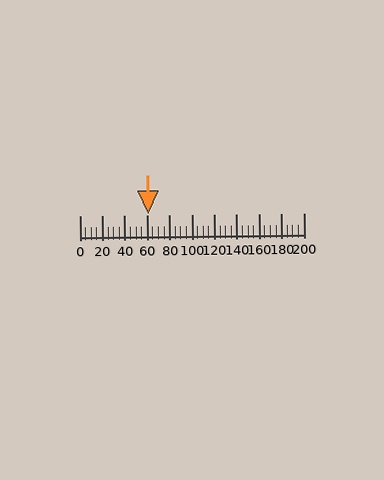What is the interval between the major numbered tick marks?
The major tick marks are spaced 20 units apart.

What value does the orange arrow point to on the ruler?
The orange arrow points to approximately 61.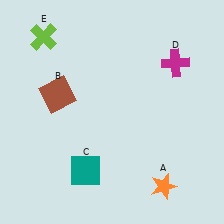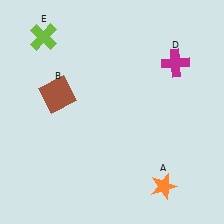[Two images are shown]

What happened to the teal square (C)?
The teal square (C) was removed in Image 2. It was in the bottom-left area of Image 1.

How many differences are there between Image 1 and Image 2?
There is 1 difference between the two images.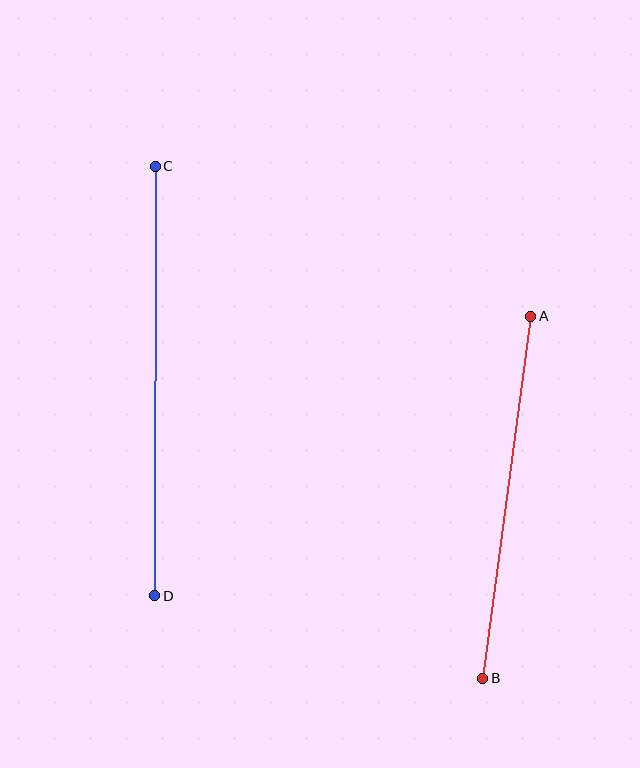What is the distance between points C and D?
The distance is approximately 429 pixels.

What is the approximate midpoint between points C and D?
The midpoint is at approximately (155, 381) pixels.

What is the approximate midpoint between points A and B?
The midpoint is at approximately (507, 497) pixels.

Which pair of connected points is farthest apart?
Points C and D are farthest apart.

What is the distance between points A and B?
The distance is approximately 365 pixels.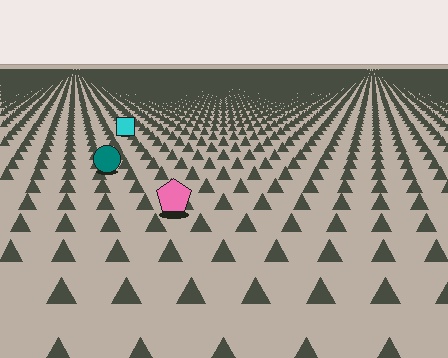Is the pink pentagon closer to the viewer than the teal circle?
Yes. The pink pentagon is closer — you can tell from the texture gradient: the ground texture is coarser near it.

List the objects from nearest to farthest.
From nearest to farthest: the pink pentagon, the teal circle, the cyan square.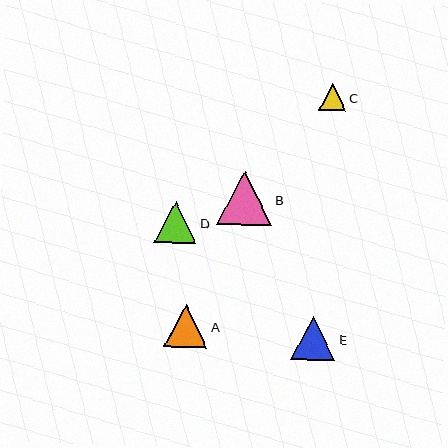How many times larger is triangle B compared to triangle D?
Triangle B is approximately 1.3 times the size of triangle D.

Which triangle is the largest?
Triangle B is the largest with a size of approximately 54 pixels.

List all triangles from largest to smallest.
From largest to smallest: B, E, A, D, C.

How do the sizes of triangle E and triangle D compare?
Triangle E and triangle D are approximately the same size.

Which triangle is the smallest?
Triangle C is the smallest with a size of approximately 27 pixels.